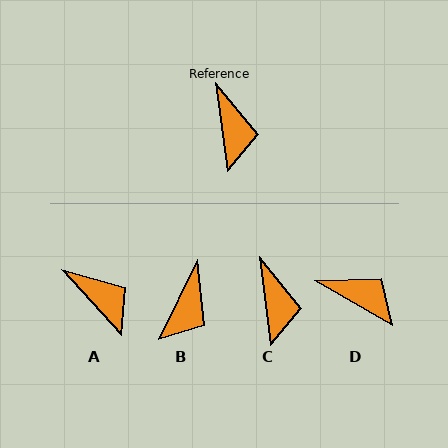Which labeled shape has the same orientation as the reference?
C.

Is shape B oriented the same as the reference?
No, it is off by about 34 degrees.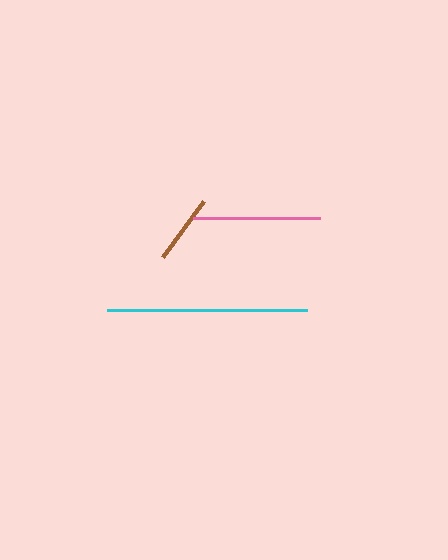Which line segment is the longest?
The cyan line is the longest at approximately 200 pixels.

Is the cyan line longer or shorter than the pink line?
The cyan line is longer than the pink line.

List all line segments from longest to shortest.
From longest to shortest: cyan, pink, brown.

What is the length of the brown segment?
The brown segment is approximately 69 pixels long.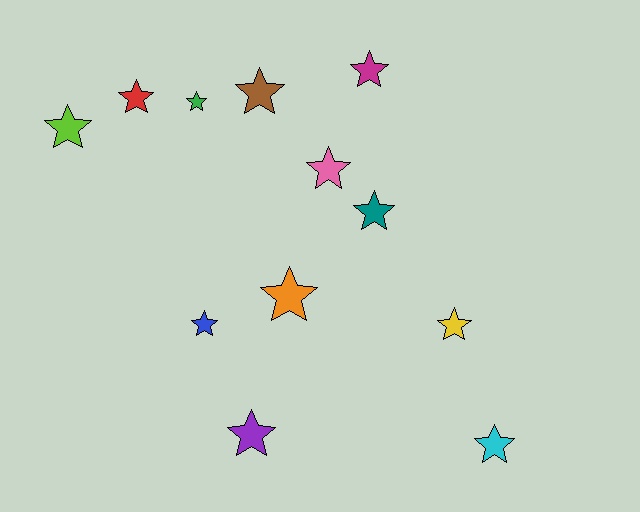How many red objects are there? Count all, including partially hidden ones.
There is 1 red object.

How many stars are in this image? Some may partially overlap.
There are 12 stars.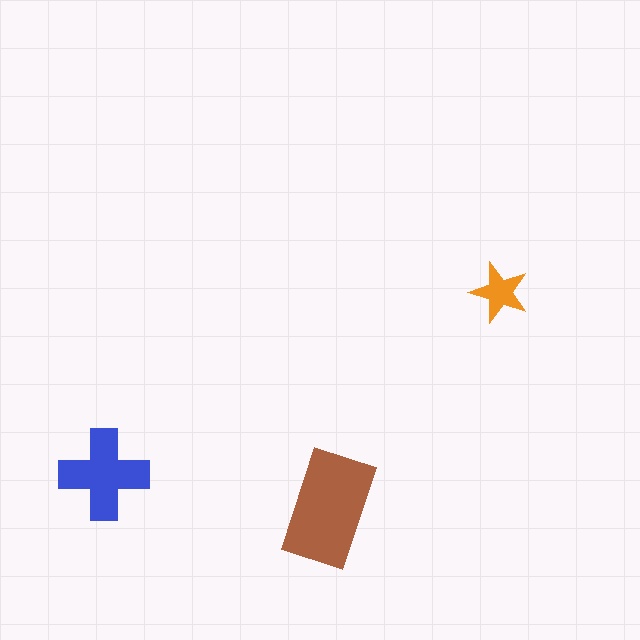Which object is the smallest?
The orange star.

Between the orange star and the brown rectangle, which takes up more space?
The brown rectangle.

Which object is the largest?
The brown rectangle.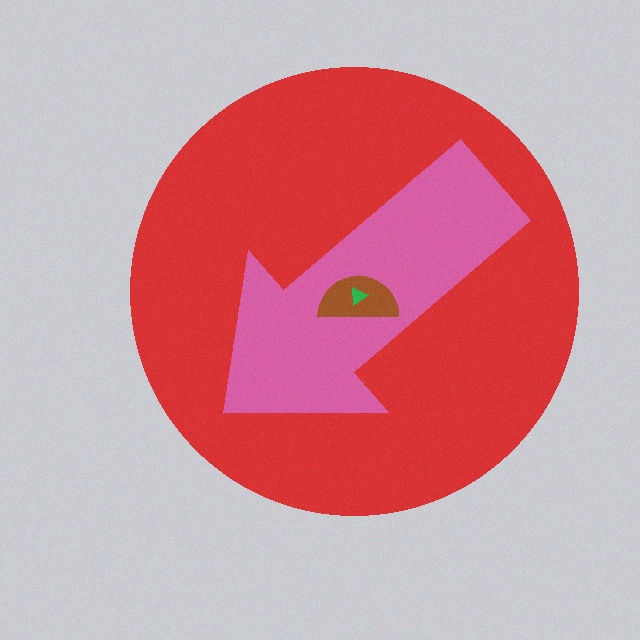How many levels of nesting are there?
4.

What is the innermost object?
The green triangle.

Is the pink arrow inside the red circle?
Yes.